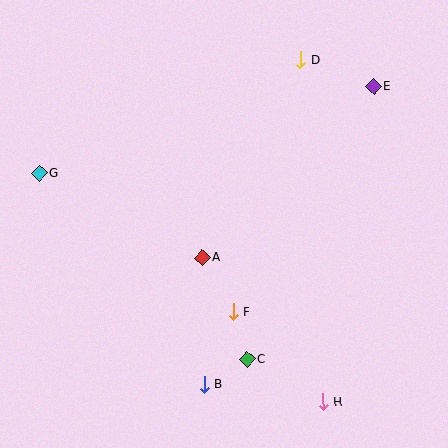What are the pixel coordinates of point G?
Point G is at (39, 173).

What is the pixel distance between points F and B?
The distance between F and B is 79 pixels.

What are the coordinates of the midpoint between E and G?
The midpoint between E and G is at (206, 130).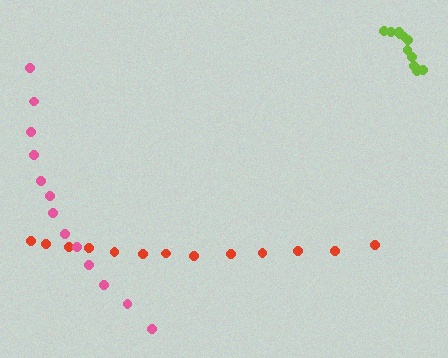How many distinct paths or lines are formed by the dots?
There are 3 distinct paths.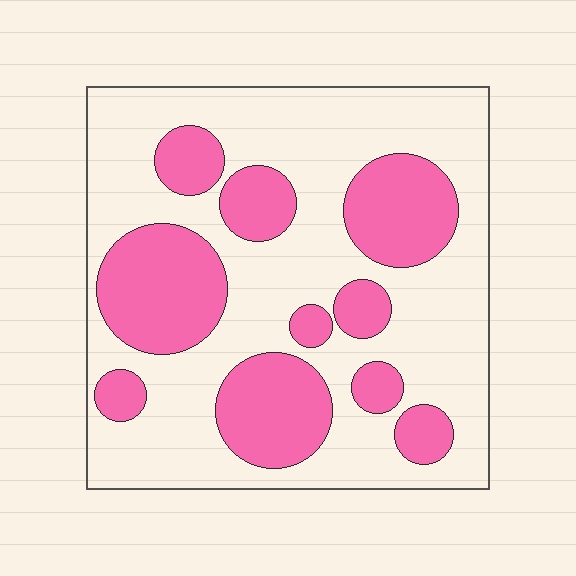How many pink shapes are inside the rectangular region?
10.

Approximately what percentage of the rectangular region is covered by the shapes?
Approximately 35%.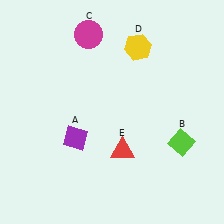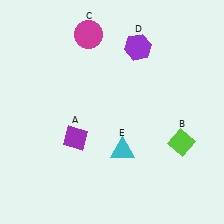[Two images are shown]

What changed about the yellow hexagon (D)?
In Image 1, D is yellow. In Image 2, it changed to purple.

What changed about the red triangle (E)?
In Image 1, E is red. In Image 2, it changed to cyan.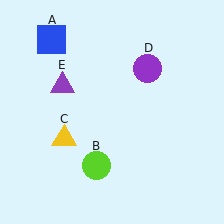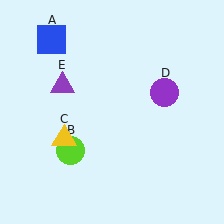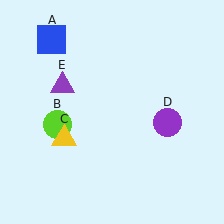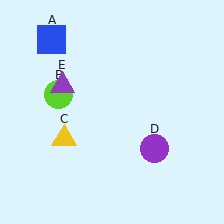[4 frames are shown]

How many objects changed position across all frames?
2 objects changed position: lime circle (object B), purple circle (object D).